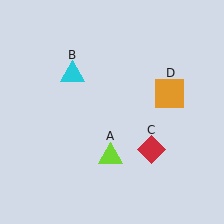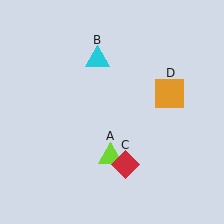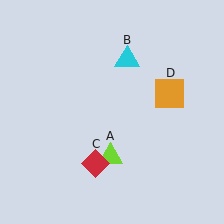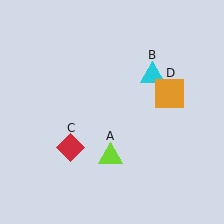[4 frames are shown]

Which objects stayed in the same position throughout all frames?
Lime triangle (object A) and orange square (object D) remained stationary.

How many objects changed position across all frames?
2 objects changed position: cyan triangle (object B), red diamond (object C).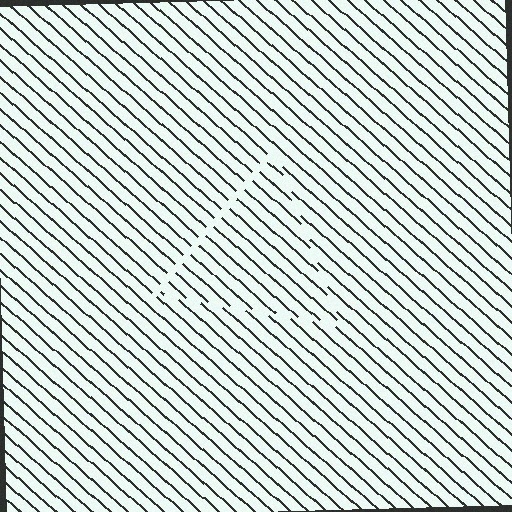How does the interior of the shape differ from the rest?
The interior of the shape contains the same grating, shifted by half a period — the contour is defined by the phase discontinuity where line-ends from the inner and outer gratings abut.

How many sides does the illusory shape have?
3 sides — the line-ends trace a triangle.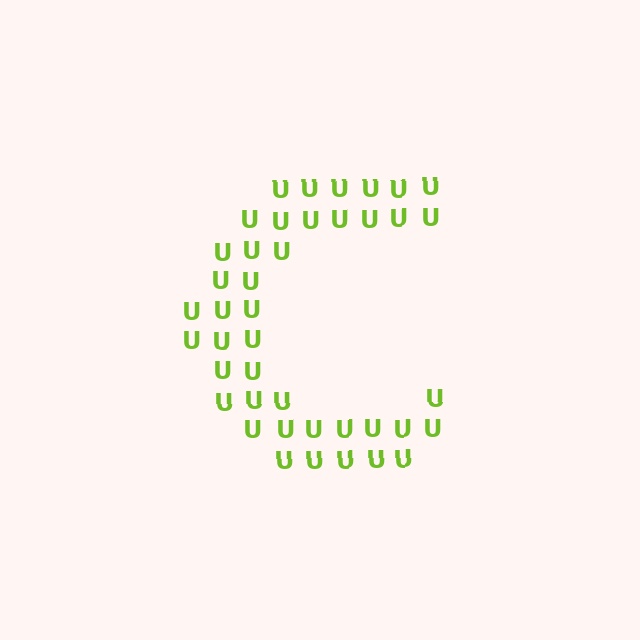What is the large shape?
The large shape is the letter C.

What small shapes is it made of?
It is made of small letter U's.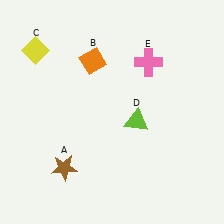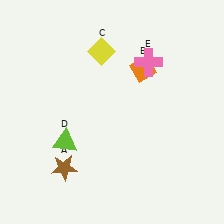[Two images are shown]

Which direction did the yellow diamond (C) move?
The yellow diamond (C) moved right.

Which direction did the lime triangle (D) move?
The lime triangle (D) moved left.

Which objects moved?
The objects that moved are: the orange diamond (B), the yellow diamond (C), the lime triangle (D).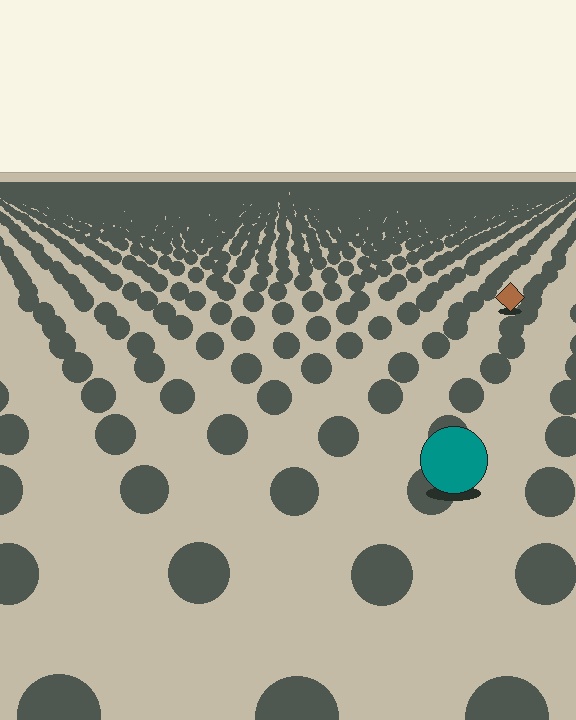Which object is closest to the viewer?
The teal circle is closest. The texture marks near it are larger and more spread out.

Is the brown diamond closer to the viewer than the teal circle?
No. The teal circle is closer — you can tell from the texture gradient: the ground texture is coarser near it.